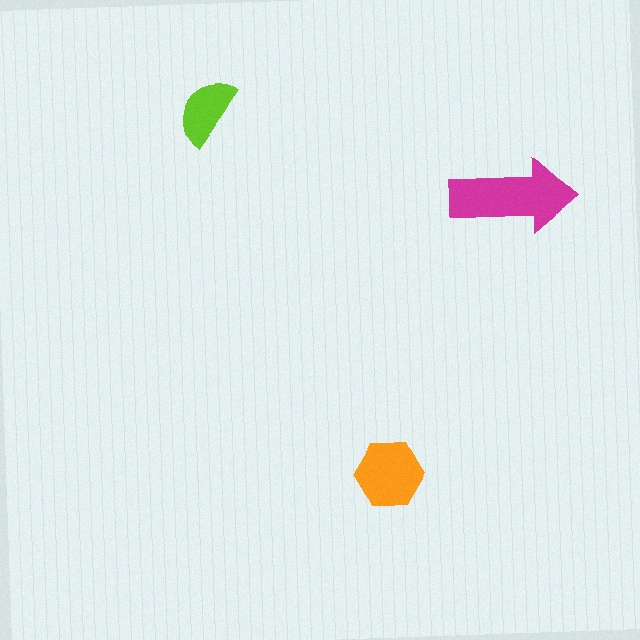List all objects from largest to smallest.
The magenta arrow, the orange hexagon, the lime semicircle.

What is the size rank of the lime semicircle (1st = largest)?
3rd.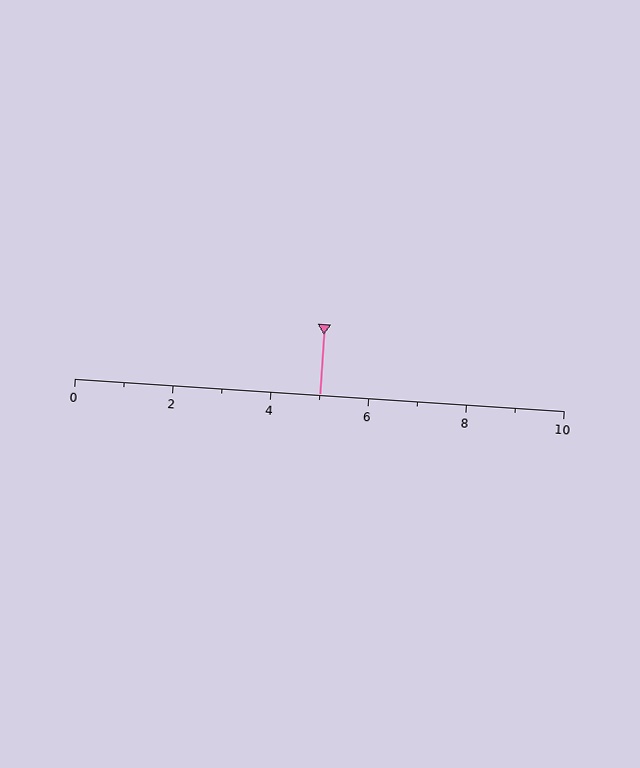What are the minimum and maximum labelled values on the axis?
The axis runs from 0 to 10.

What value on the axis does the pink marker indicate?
The marker indicates approximately 5.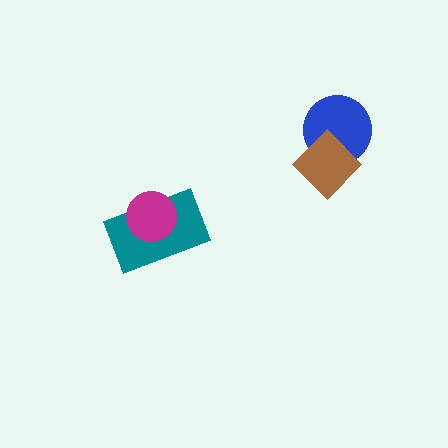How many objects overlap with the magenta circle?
1 object overlaps with the magenta circle.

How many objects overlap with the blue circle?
1 object overlaps with the blue circle.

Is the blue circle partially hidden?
Yes, it is partially covered by another shape.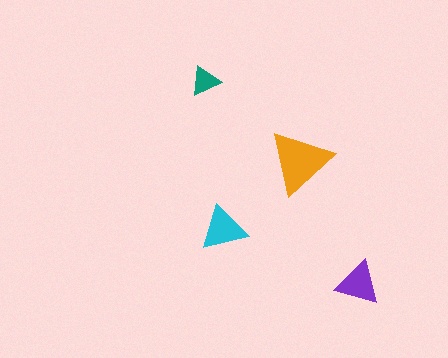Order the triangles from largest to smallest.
the orange one, the cyan one, the purple one, the teal one.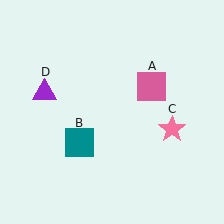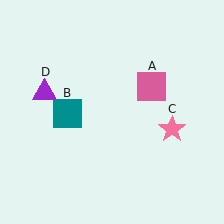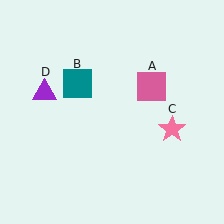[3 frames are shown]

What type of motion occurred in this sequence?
The teal square (object B) rotated clockwise around the center of the scene.